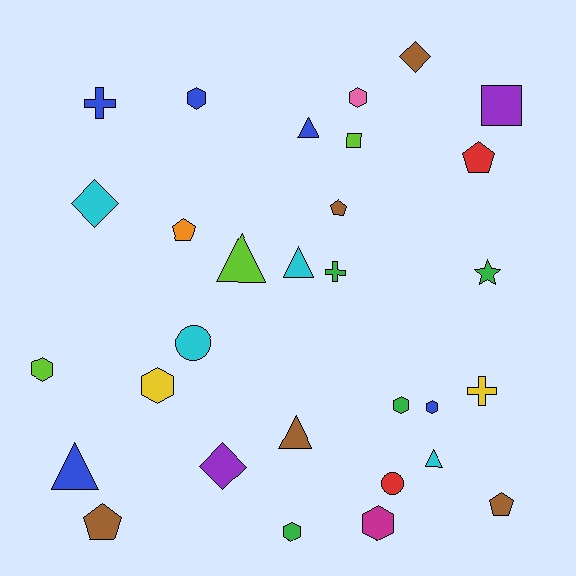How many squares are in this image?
There are 2 squares.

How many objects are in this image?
There are 30 objects.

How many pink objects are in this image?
There is 1 pink object.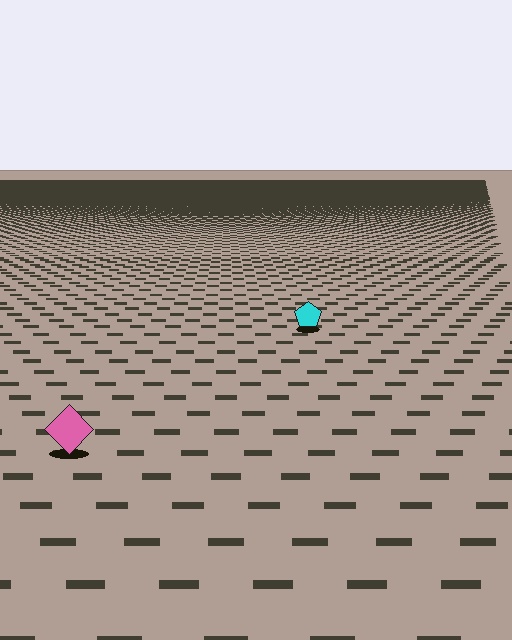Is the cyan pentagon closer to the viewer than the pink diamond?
No. The pink diamond is closer — you can tell from the texture gradient: the ground texture is coarser near it.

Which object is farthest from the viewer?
The cyan pentagon is farthest from the viewer. It appears smaller and the ground texture around it is denser.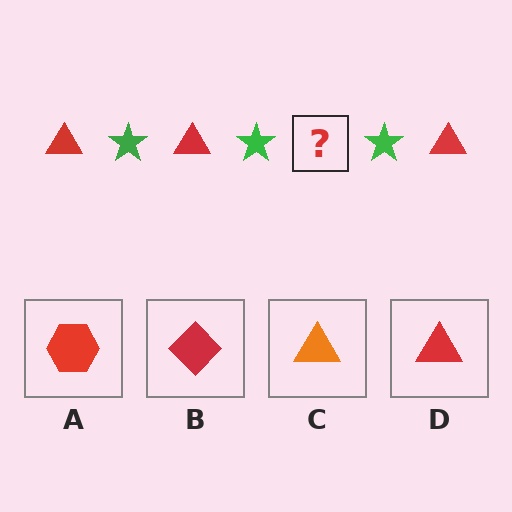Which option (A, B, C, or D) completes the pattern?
D.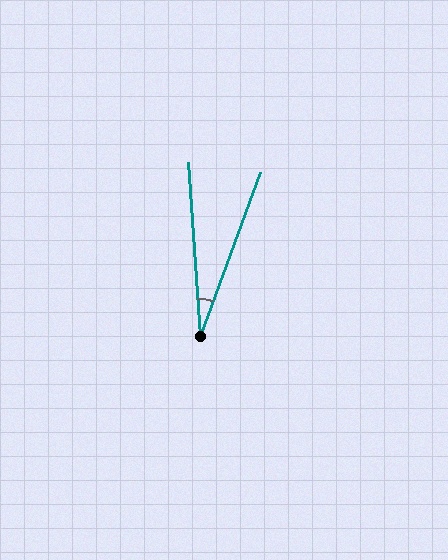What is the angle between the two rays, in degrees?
Approximately 24 degrees.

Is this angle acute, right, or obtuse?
It is acute.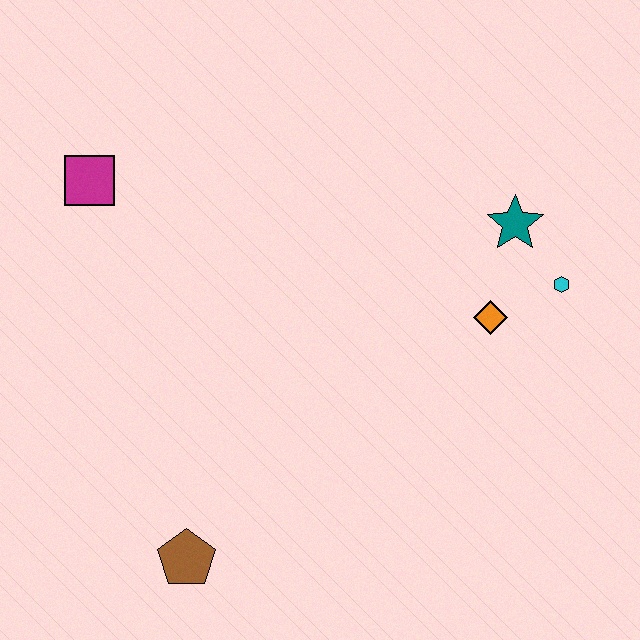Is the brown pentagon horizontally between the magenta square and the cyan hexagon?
Yes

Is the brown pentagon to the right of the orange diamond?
No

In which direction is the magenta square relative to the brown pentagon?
The magenta square is above the brown pentagon.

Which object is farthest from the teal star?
The brown pentagon is farthest from the teal star.